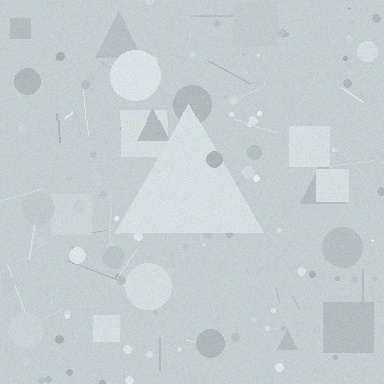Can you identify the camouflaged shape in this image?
The camouflaged shape is a triangle.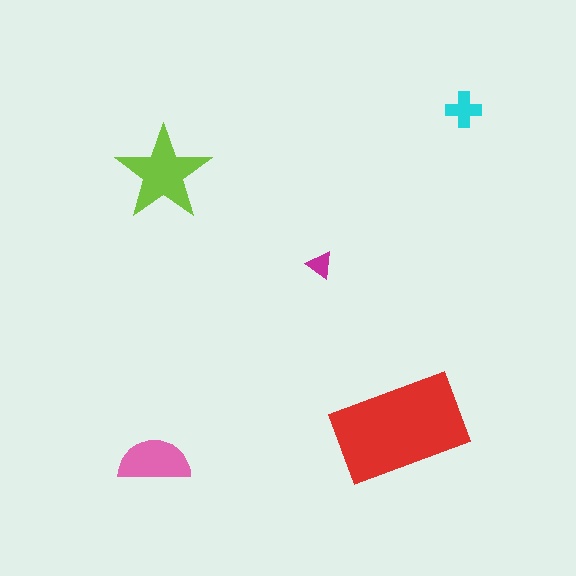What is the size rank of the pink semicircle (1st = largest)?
3rd.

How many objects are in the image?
There are 5 objects in the image.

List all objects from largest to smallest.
The red rectangle, the lime star, the pink semicircle, the cyan cross, the magenta triangle.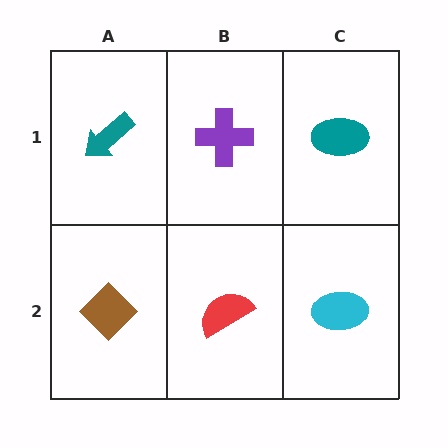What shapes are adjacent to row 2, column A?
A teal arrow (row 1, column A), a red semicircle (row 2, column B).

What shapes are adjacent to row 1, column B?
A red semicircle (row 2, column B), a teal arrow (row 1, column A), a teal ellipse (row 1, column C).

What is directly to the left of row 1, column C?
A purple cross.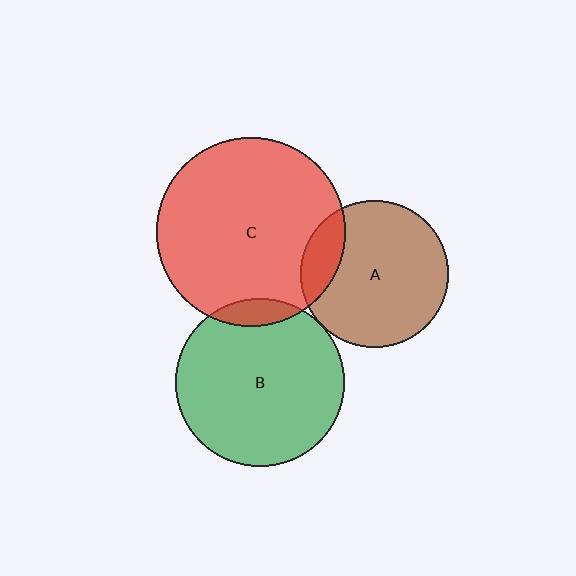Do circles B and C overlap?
Yes.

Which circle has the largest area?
Circle C (red).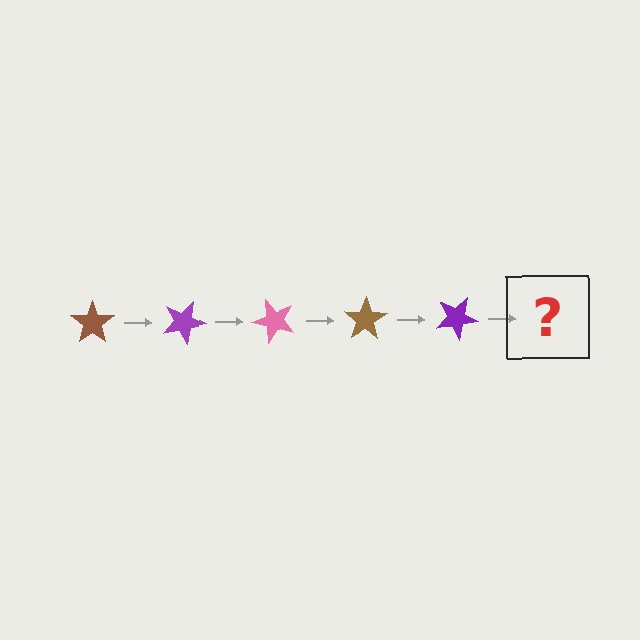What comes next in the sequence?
The next element should be a pink star, rotated 125 degrees from the start.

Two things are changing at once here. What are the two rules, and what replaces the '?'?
The two rules are that it rotates 25 degrees each step and the color cycles through brown, purple, and pink. The '?' should be a pink star, rotated 125 degrees from the start.